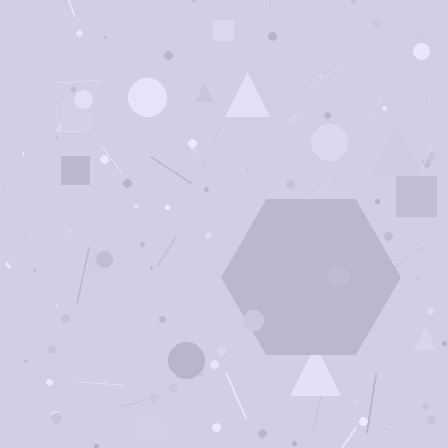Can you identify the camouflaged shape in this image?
The camouflaged shape is a hexagon.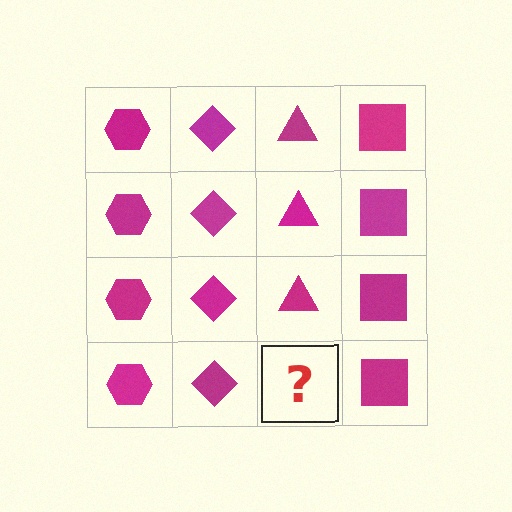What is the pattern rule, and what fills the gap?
The rule is that each column has a consistent shape. The gap should be filled with a magenta triangle.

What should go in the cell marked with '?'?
The missing cell should contain a magenta triangle.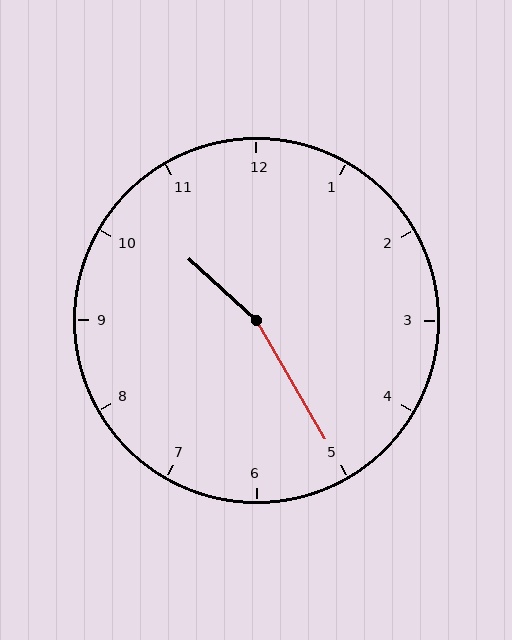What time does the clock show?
10:25.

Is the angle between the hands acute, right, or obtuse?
It is obtuse.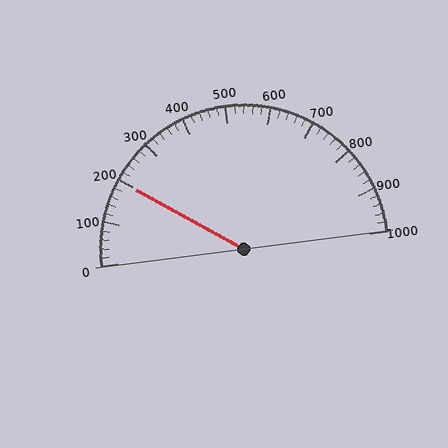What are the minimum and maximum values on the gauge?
The gauge ranges from 0 to 1000.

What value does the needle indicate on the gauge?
The needle indicates approximately 200.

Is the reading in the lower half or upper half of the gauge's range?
The reading is in the lower half of the range (0 to 1000).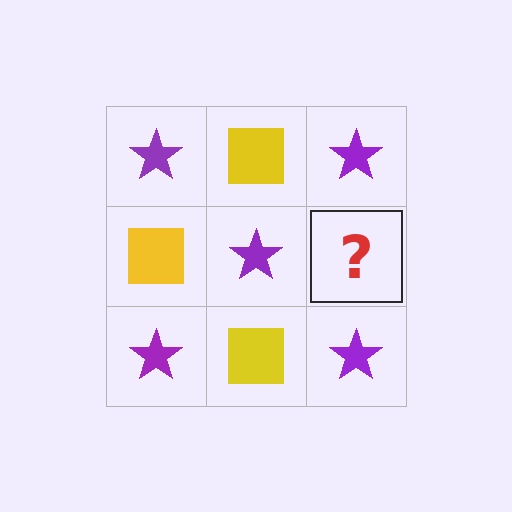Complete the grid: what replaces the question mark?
The question mark should be replaced with a yellow square.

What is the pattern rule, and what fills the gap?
The rule is that it alternates purple star and yellow square in a checkerboard pattern. The gap should be filled with a yellow square.